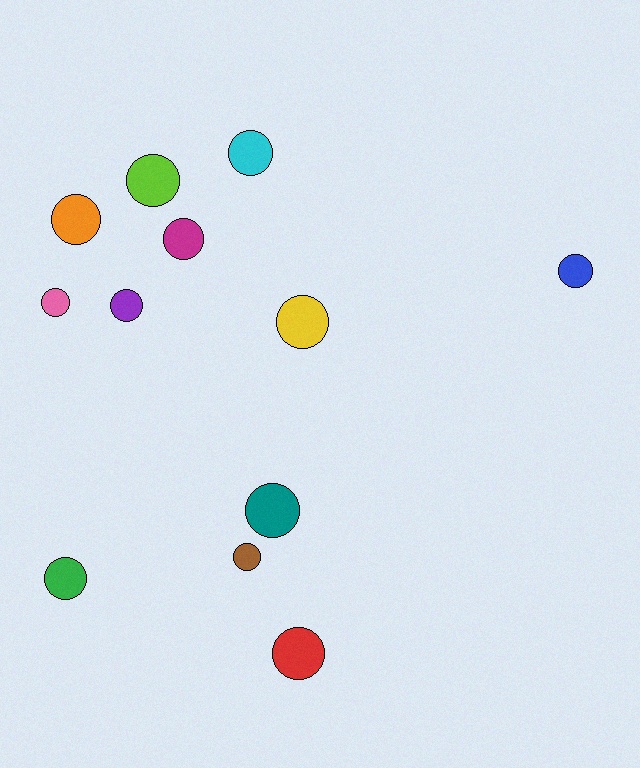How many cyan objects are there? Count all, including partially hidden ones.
There is 1 cyan object.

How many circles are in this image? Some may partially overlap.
There are 12 circles.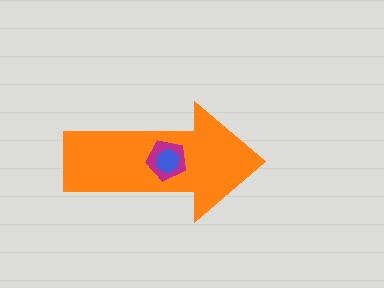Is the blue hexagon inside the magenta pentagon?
Yes.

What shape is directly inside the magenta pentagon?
The blue hexagon.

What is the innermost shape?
The blue hexagon.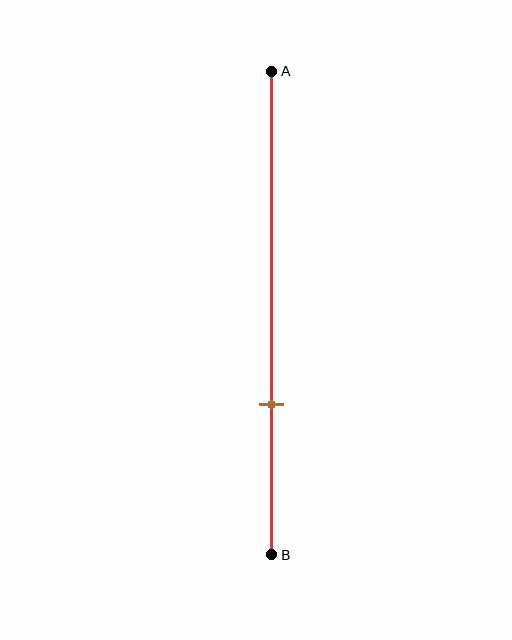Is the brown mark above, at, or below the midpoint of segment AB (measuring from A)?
The brown mark is below the midpoint of segment AB.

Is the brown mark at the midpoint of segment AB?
No, the mark is at about 70% from A, not at the 50% midpoint.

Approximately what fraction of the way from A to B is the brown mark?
The brown mark is approximately 70% of the way from A to B.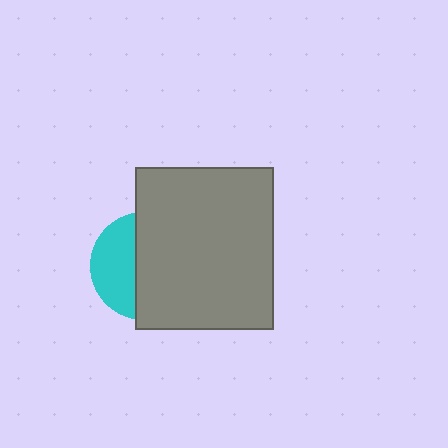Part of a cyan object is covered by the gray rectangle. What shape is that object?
It is a circle.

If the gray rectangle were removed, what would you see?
You would see the complete cyan circle.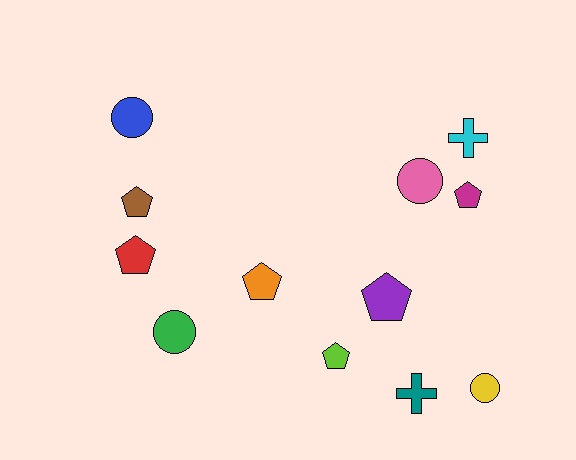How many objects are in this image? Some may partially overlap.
There are 12 objects.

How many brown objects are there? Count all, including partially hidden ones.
There is 1 brown object.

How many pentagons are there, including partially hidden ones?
There are 6 pentagons.